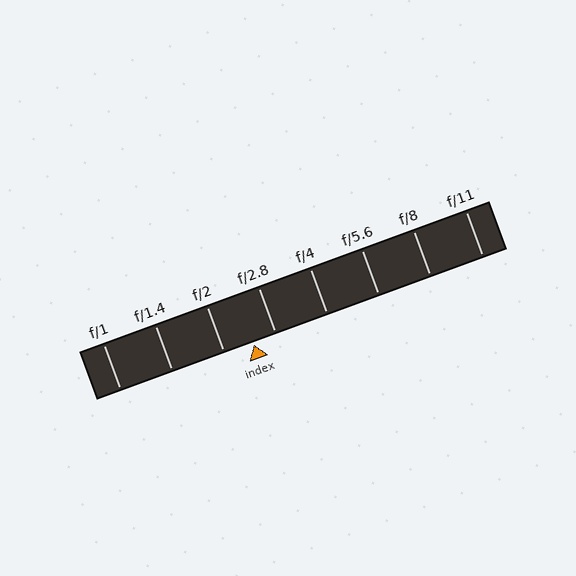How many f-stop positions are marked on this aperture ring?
There are 8 f-stop positions marked.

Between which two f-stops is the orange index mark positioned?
The index mark is between f/2 and f/2.8.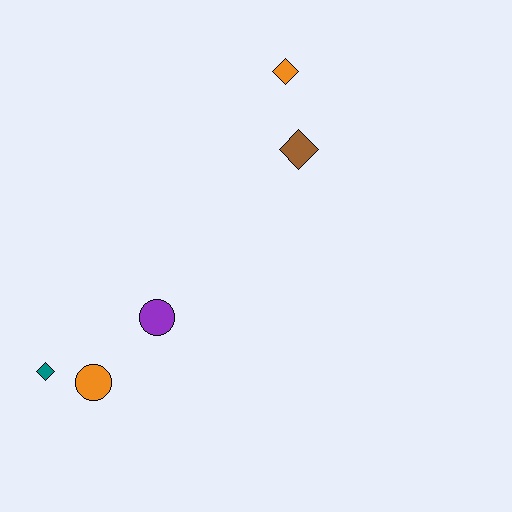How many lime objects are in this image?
There are no lime objects.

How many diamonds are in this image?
There are 3 diamonds.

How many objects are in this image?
There are 5 objects.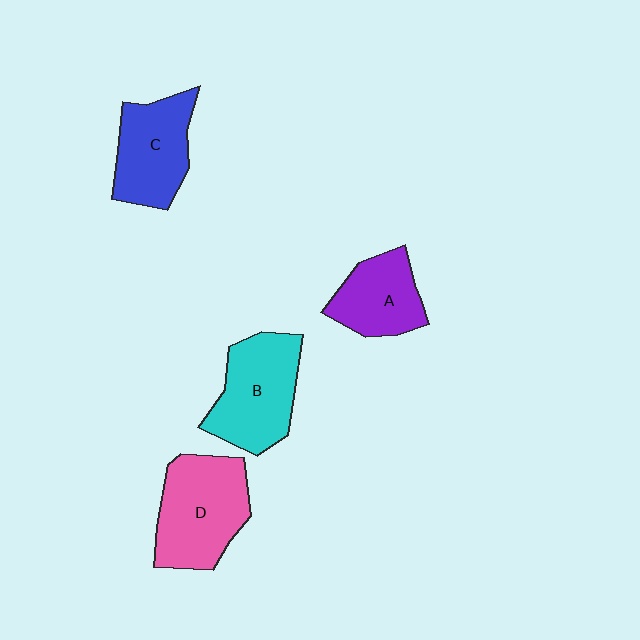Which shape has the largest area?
Shape D (pink).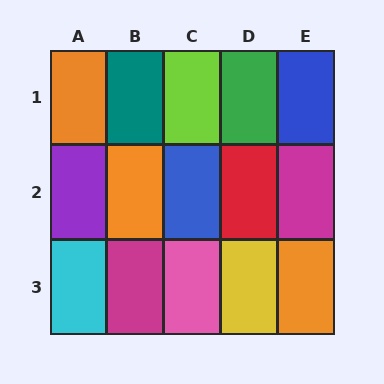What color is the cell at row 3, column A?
Cyan.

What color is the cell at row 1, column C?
Lime.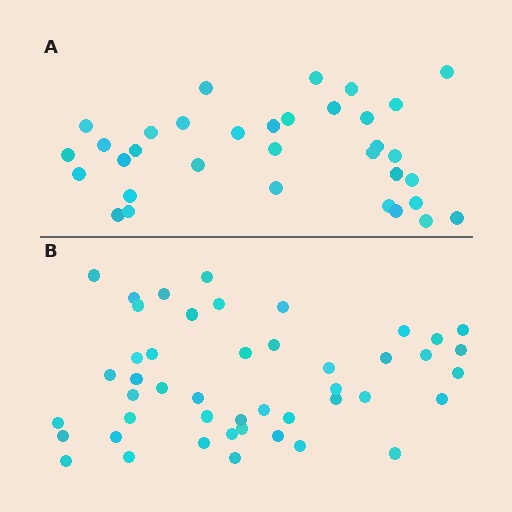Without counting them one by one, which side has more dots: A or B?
Region B (the bottom region) has more dots.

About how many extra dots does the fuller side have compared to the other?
Region B has roughly 12 or so more dots than region A.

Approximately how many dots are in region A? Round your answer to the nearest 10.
About 30 dots. (The exact count is 34, which rounds to 30.)